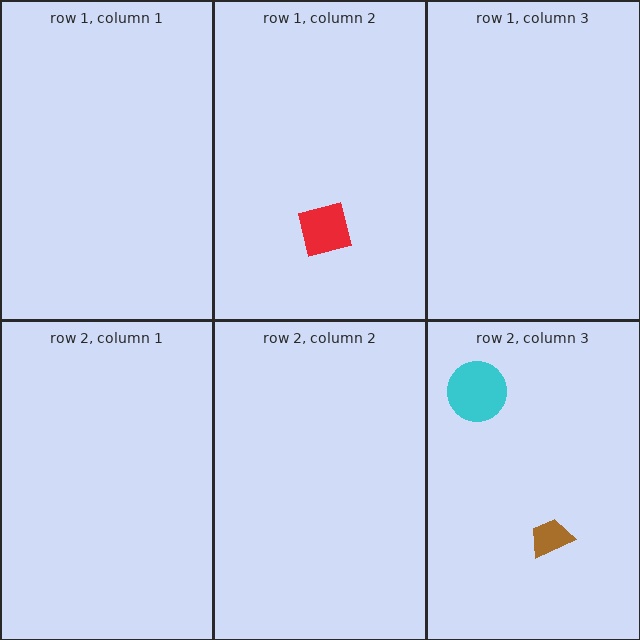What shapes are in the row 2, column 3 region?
The cyan circle, the brown trapezoid.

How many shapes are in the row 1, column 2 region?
1.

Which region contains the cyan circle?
The row 2, column 3 region.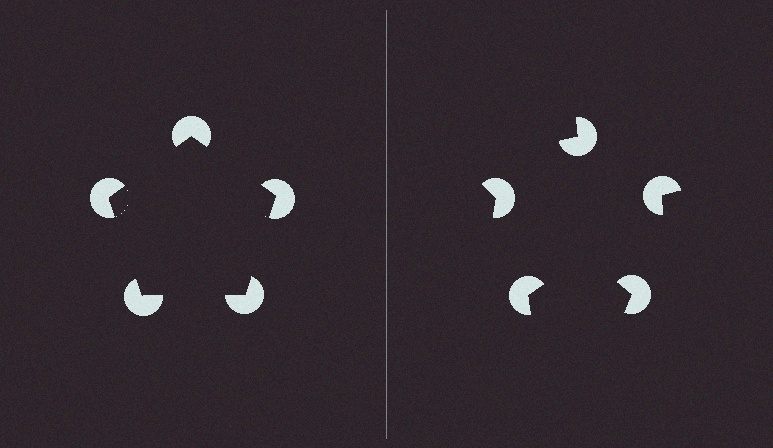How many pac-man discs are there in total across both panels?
10 — 5 on each side.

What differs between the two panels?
The pac-man discs are positioned identically on both sides; only the wedge orientations differ. On the left they align to a pentagon; on the right they are misaligned.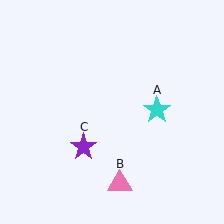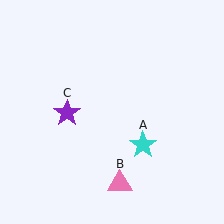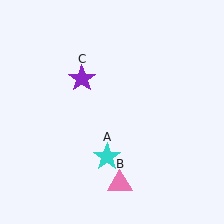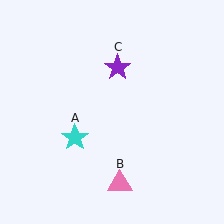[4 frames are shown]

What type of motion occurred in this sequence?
The cyan star (object A), purple star (object C) rotated clockwise around the center of the scene.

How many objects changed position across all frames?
2 objects changed position: cyan star (object A), purple star (object C).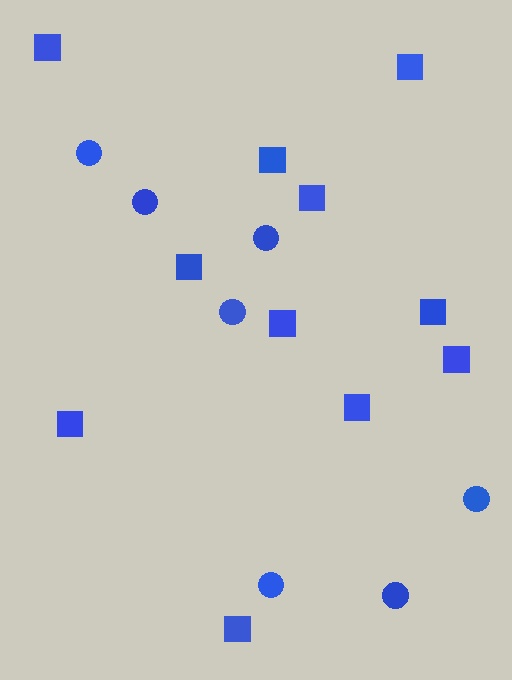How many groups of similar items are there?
There are 2 groups: one group of circles (7) and one group of squares (11).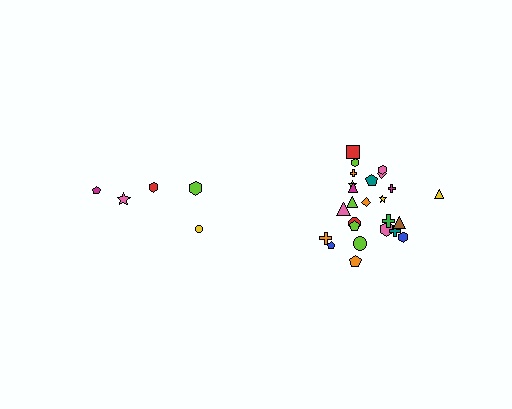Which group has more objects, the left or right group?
The right group.